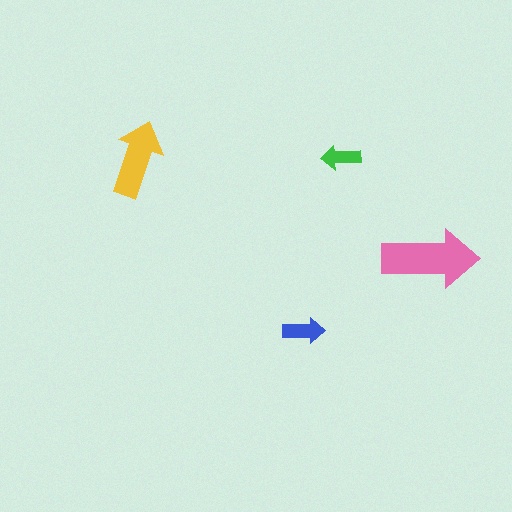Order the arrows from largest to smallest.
the pink one, the yellow one, the blue one, the green one.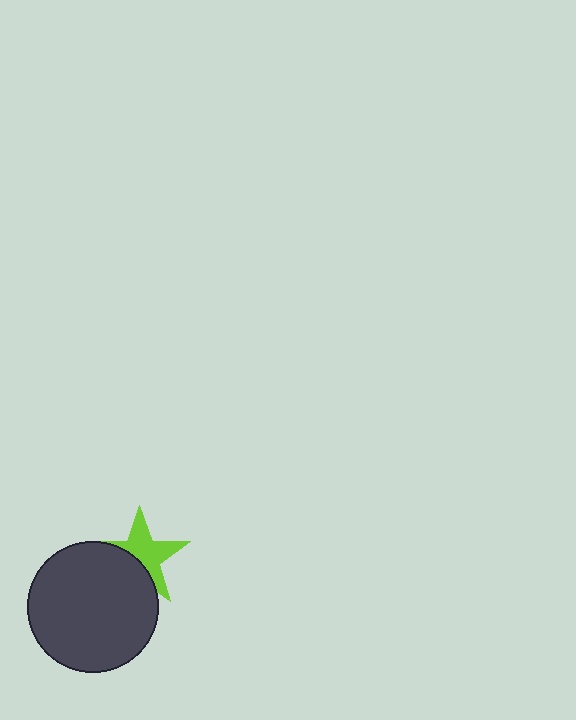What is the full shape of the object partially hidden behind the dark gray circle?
The partially hidden object is a lime star.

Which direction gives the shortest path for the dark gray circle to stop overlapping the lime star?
Moving toward the lower-left gives the shortest separation.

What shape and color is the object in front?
The object in front is a dark gray circle.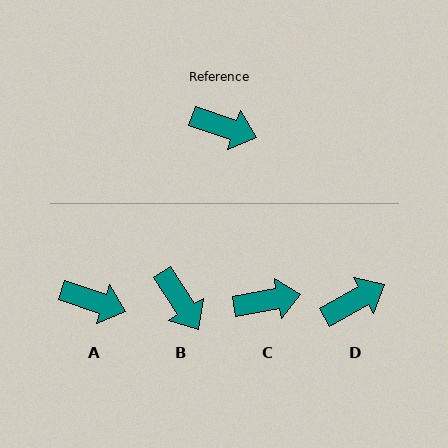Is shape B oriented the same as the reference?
No, it is off by about 39 degrees.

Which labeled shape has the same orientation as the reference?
A.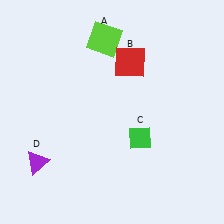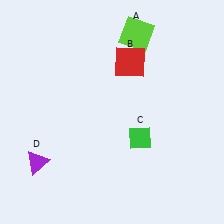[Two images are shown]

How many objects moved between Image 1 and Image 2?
1 object moved between the two images.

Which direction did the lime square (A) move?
The lime square (A) moved right.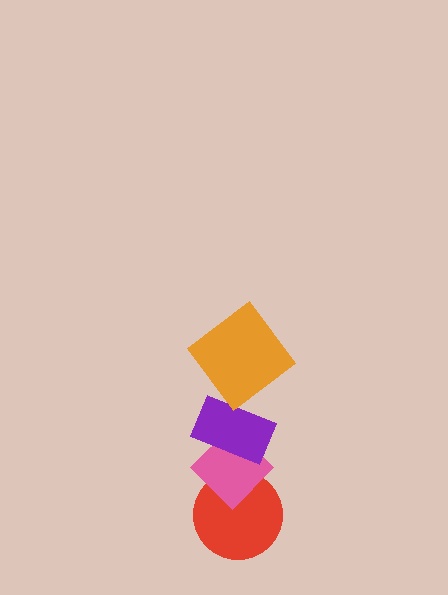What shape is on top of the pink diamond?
The purple rectangle is on top of the pink diamond.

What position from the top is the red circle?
The red circle is 4th from the top.